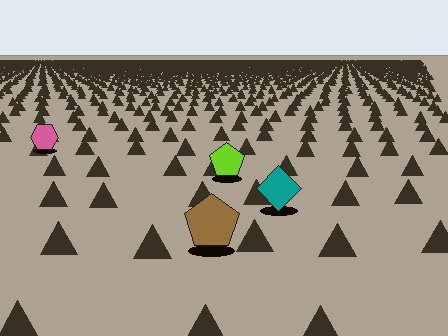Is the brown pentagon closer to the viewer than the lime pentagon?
Yes. The brown pentagon is closer — you can tell from the texture gradient: the ground texture is coarser near it.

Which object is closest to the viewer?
The brown pentagon is closest. The texture marks near it are larger and more spread out.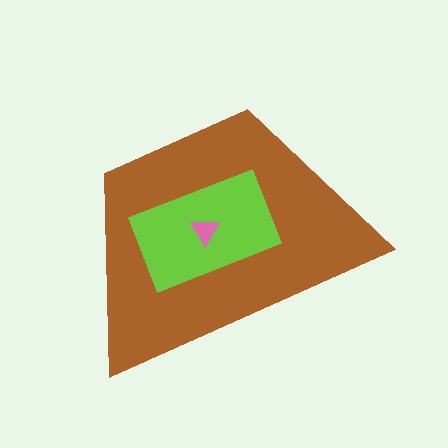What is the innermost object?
The pink triangle.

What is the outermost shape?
The brown trapezoid.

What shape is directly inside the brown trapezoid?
The lime rectangle.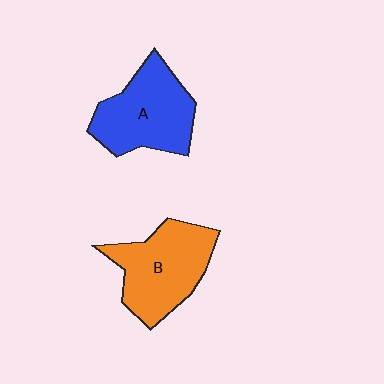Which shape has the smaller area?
Shape A (blue).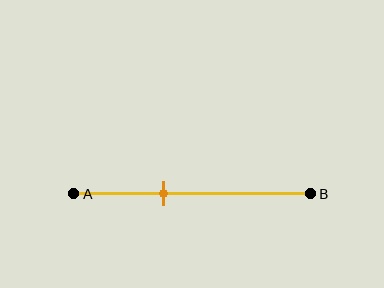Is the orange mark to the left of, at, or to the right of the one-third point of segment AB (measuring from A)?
The orange mark is to the right of the one-third point of segment AB.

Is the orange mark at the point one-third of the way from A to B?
No, the mark is at about 40% from A, not at the 33% one-third point.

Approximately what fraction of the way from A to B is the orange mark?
The orange mark is approximately 40% of the way from A to B.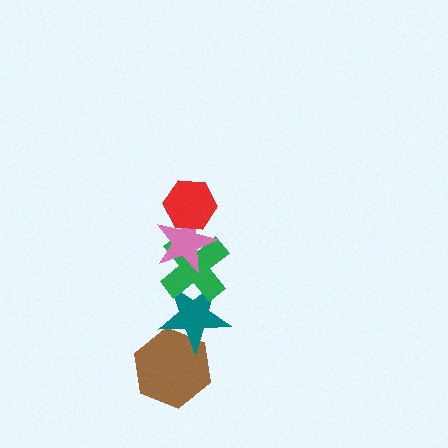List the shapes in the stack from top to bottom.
From top to bottom: the red hexagon, the pink star, the green cross, the teal star, the brown hexagon.